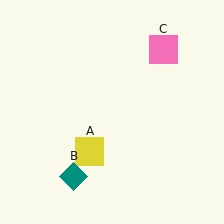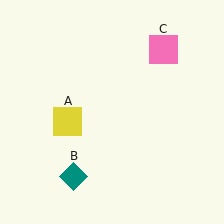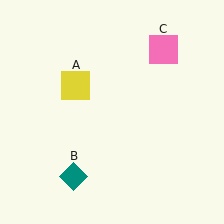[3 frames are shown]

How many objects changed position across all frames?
1 object changed position: yellow square (object A).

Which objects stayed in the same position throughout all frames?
Teal diamond (object B) and pink square (object C) remained stationary.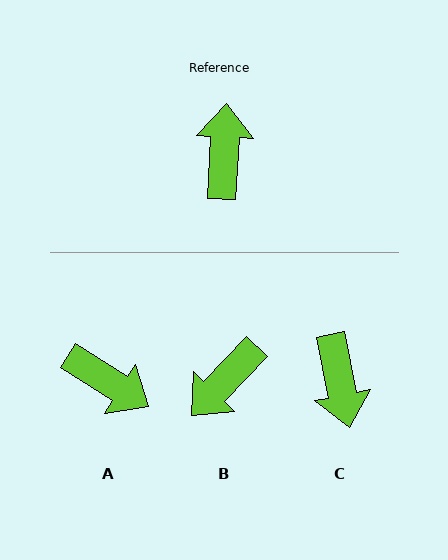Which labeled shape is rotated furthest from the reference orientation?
C, about 165 degrees away.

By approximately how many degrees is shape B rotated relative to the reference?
Approximately 140 degrees counter-clockwise.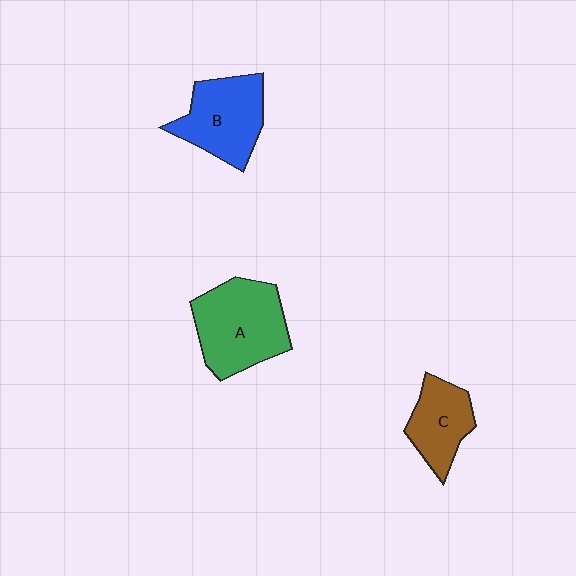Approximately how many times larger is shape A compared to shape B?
Approximately 1.2 times.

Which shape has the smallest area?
Shape C (brown).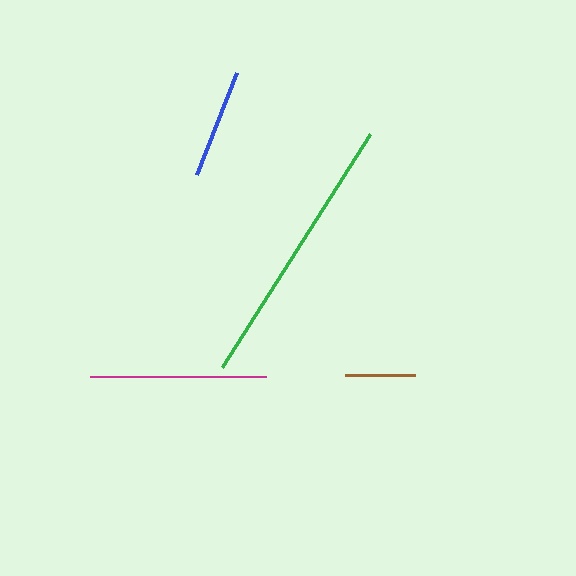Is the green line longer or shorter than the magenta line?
The green line is longer than the magenta line.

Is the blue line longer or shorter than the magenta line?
The magenta line is longer than the blue line.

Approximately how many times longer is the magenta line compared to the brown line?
The magenta line is approximately 2.5 times the length of the brown line.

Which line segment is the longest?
The green line is the longest at approximately 277 pixels.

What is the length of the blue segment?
The blue segment is approximately 111 pixels long.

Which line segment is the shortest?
The brown line is the shortest at approximately 71 pixels.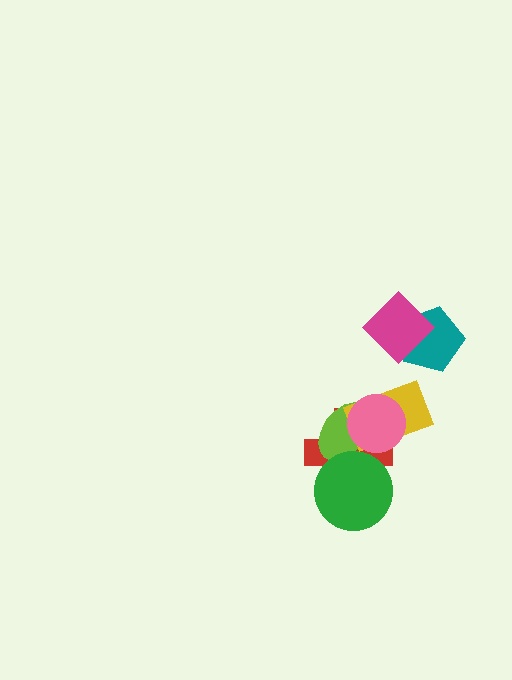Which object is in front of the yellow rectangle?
The pink circle is in front of the yellow rectangle.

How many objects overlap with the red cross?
4 objects overlap with the red cross.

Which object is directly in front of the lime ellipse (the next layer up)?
The green circle is directly in front of the lime ellipse.